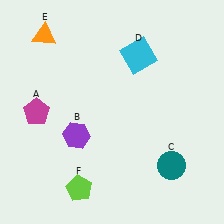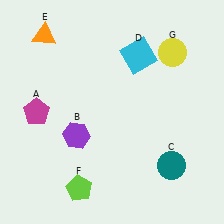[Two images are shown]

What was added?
A yellow circle (G) was added in Image 2.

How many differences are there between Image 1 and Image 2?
There is 1 difference between the two images.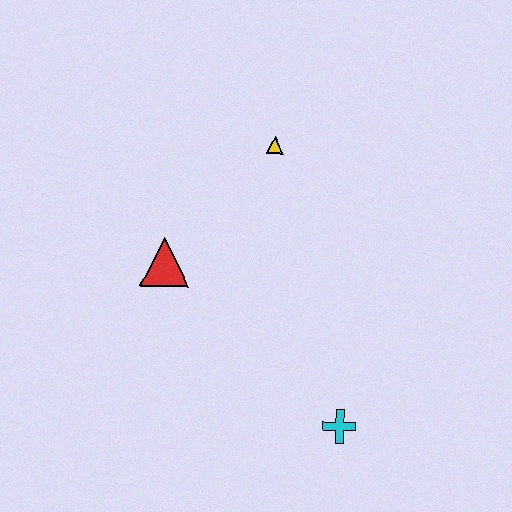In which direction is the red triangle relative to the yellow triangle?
The red triangle is below the yellow triangle.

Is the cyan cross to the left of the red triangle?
No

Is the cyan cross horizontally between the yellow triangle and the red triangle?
No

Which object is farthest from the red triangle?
The cyan cross is farthest from the red triangle.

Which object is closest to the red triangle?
The yellow triangle is closest to the red triangle.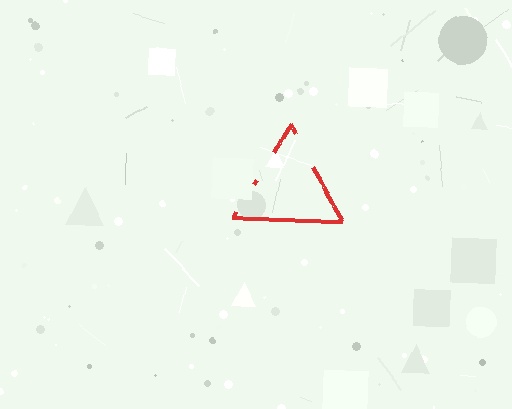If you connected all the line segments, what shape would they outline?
They would outline a triangle.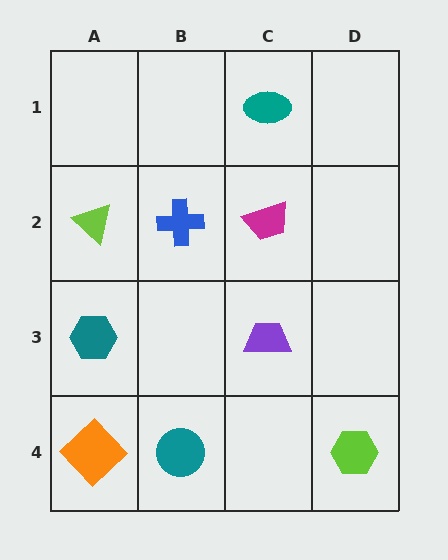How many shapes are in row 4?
3 shapes.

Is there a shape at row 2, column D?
No, that cell is empty.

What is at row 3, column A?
A teal hexagon.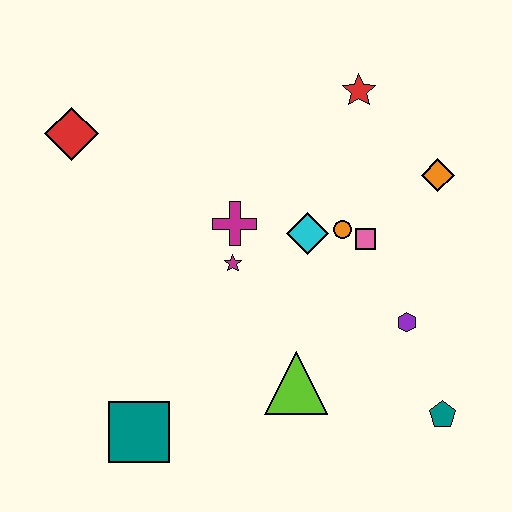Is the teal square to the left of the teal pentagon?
Yes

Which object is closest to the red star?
The orange diamond is closest to the red star.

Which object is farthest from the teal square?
The red star is farthest from the teal square.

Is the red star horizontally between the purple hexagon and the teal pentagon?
No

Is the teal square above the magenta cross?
No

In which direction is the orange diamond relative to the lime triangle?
The orange diamond is above the lime triangle.